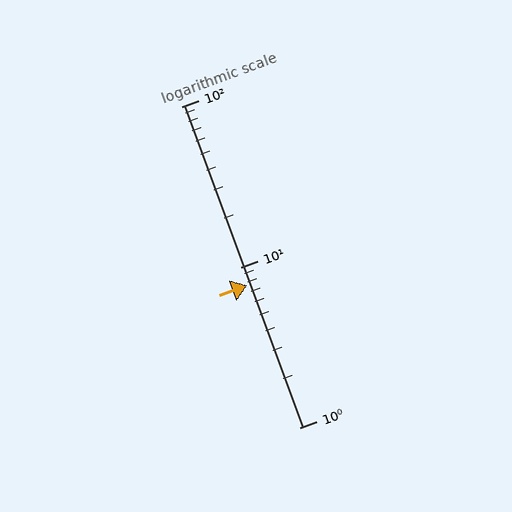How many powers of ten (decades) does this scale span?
The scale spans 2 decades, from 1 to 100.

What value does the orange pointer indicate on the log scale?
The pointer indicates approximately 7.7.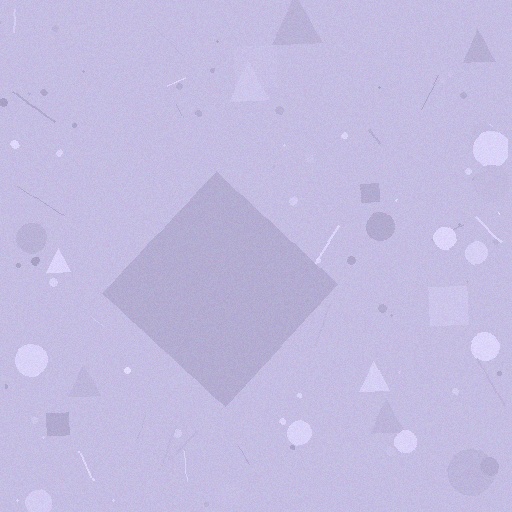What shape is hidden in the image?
A diamond is hidden in the image.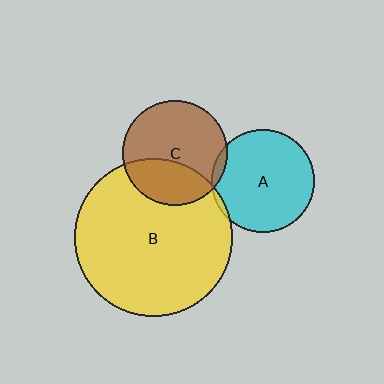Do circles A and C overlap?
Yes.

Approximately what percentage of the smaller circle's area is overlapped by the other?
Approximately 5%.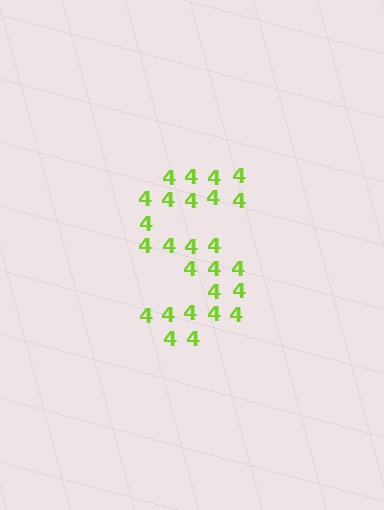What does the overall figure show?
The overall figure shows the letter S.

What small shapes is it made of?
It is made of small digit 4's.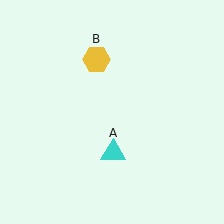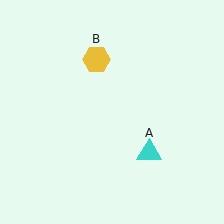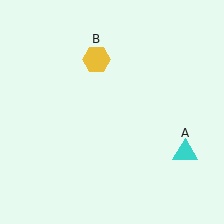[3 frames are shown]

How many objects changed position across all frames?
1 object changed position: cyan triangle (object A).